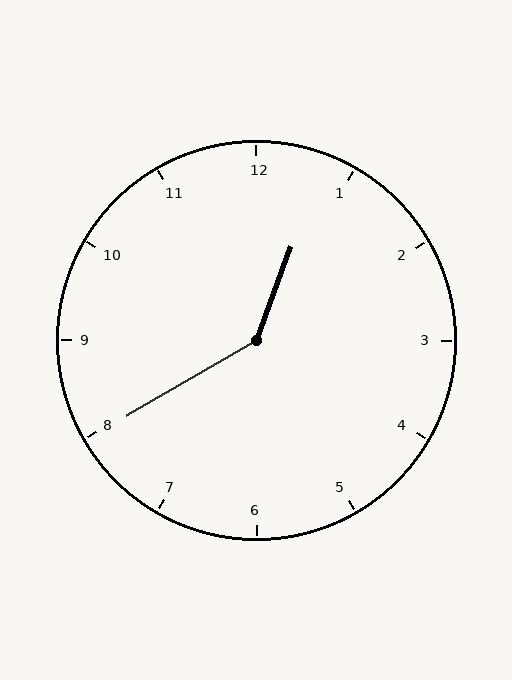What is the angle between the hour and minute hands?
Approximately 140 degrees.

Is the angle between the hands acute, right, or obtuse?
It is obtuse.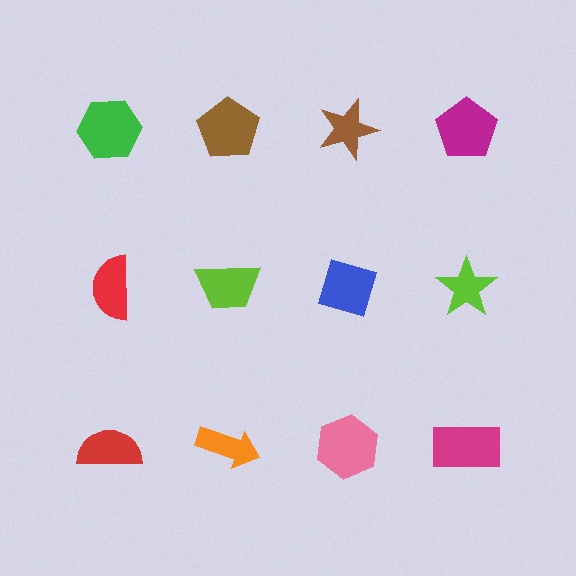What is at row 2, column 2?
A lime trapezoid.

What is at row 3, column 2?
An orange arrow.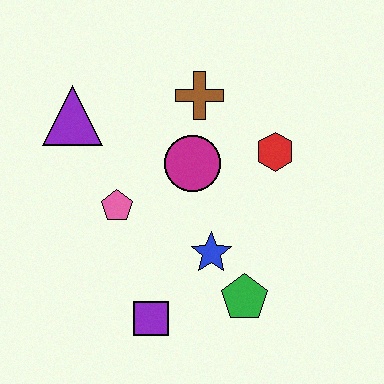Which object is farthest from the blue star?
The purple triangle is farthest from the blue star.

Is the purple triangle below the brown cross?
Yes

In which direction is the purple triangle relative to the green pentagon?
The purple triangle is above the green pentagon.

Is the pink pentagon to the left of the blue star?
Yes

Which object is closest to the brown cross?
The magenta circle is closest to the brown cross.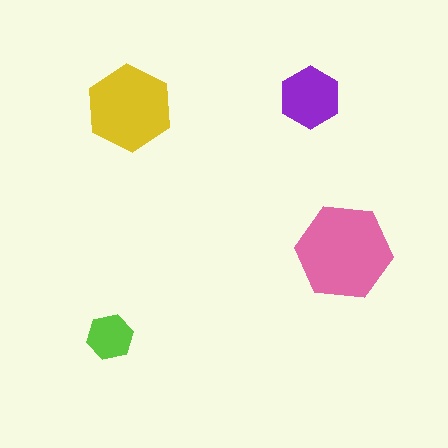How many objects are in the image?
There are 4 objects in the image.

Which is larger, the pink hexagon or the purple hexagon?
The pink one.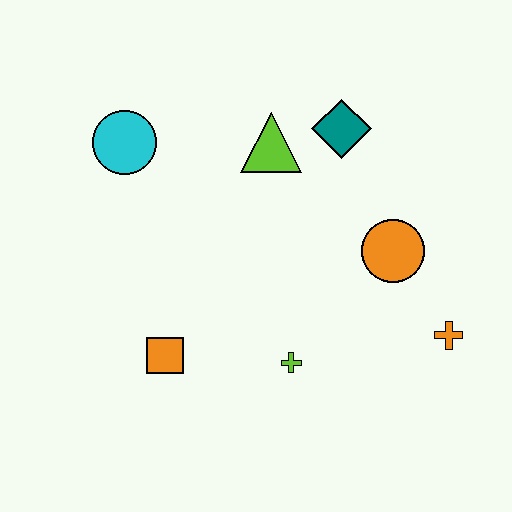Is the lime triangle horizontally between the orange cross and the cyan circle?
Yes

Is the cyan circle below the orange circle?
No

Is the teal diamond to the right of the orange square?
Yes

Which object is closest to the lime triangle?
The teal diamond is closest to the lime triangle.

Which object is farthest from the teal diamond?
The orange square is farthest from the teal diamond.